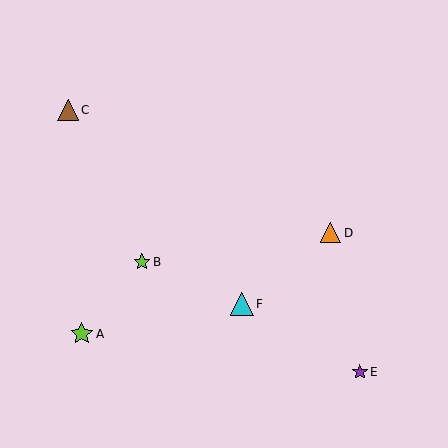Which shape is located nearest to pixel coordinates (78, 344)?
The lime star (labeled A) at (82, 334) is nearest to that location.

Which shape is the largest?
The cyan triangle (labeled F) is the largest.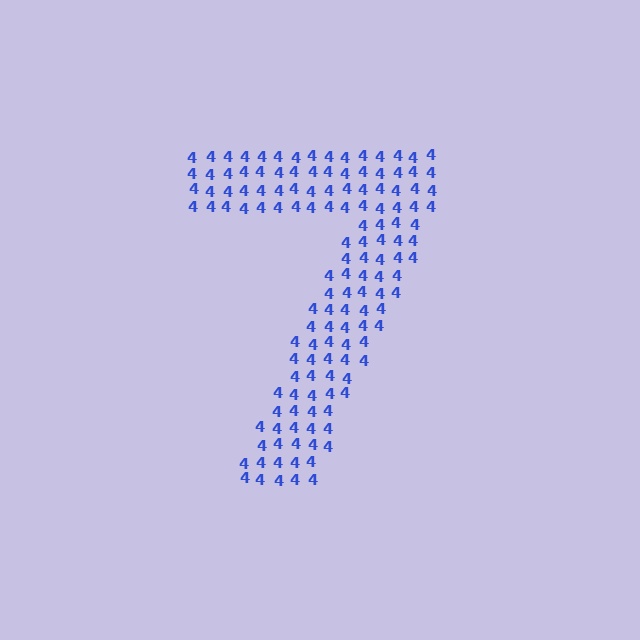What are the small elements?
The small elements are digit 4's.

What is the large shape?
The large shape is the digit 7.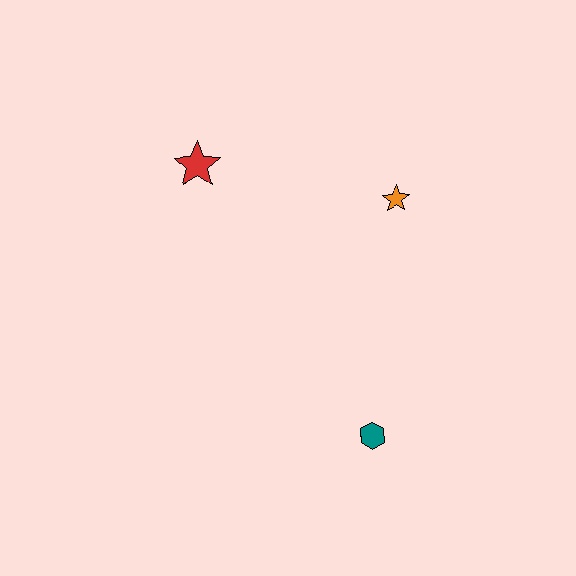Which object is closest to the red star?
The orange star is closest to the red star.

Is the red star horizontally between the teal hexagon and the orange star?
No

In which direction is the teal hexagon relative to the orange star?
The teal hexagon is below the orange star.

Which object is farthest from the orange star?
The teal hexagon is farthest from the orange star.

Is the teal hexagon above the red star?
No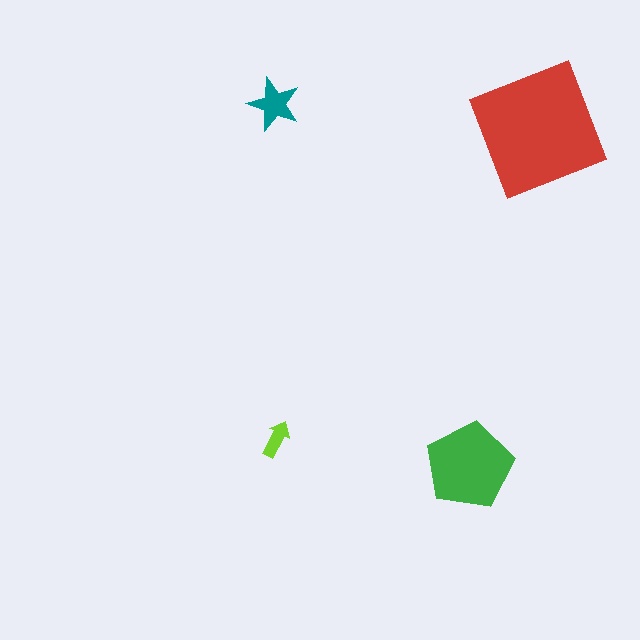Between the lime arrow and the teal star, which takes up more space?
The teal star.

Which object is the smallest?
The lime arrow.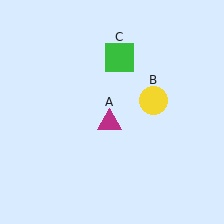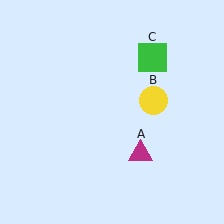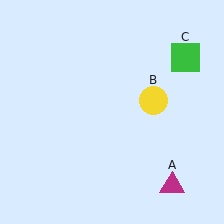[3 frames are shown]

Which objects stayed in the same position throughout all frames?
Yellow circle (object B) remained stationary.